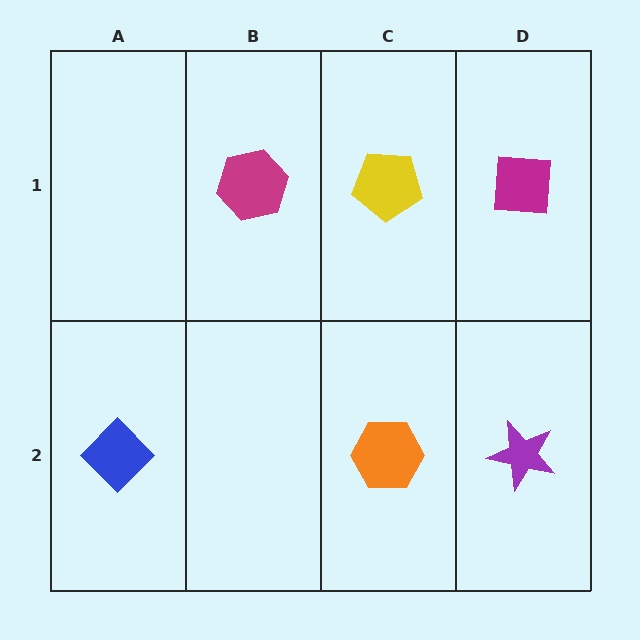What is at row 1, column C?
A yellow pentagon.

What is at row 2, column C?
An orange hexagon.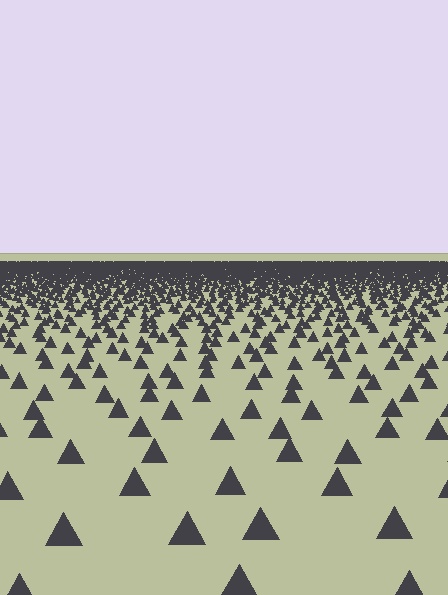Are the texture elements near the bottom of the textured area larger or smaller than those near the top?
Larger. Near the bottom, elements are closer to the viewer and appear at a bigger on-screen size.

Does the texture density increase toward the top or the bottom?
Density increases toward the top.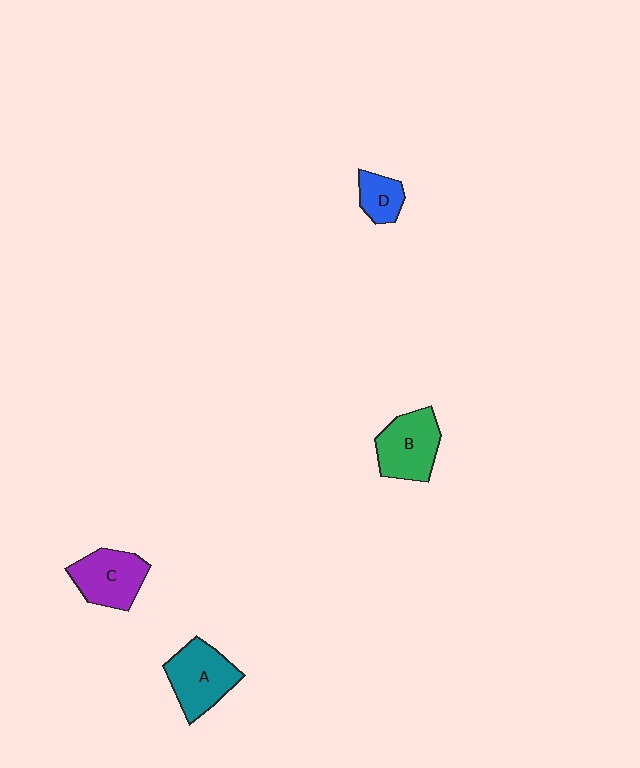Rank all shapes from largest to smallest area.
From largest to smallest: A (teal), B (green), C (purple), D (blue).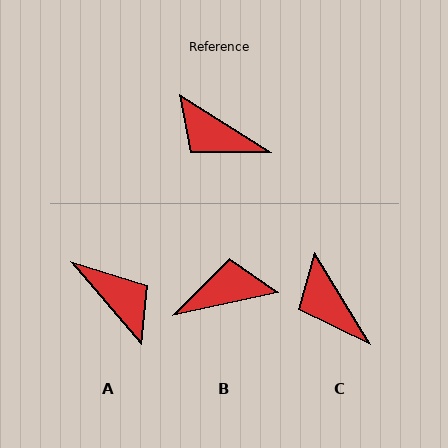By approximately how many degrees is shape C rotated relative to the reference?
Approximately 26 degrees clockwise.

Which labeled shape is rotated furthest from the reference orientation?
A, about 163 degrees away.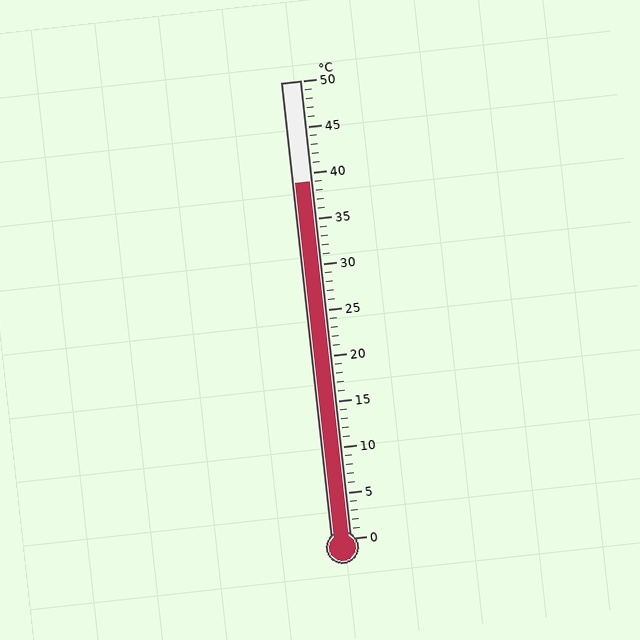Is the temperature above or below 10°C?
The temperature is above 10°C.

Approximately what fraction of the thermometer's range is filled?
The thermometer is filled to approximately 80% of its range.